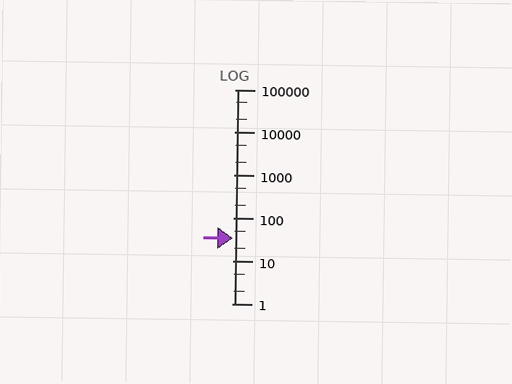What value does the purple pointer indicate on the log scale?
The pointer indicates approximately 34.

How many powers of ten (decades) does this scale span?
The scale spans 5 decades, from 1 to 100000.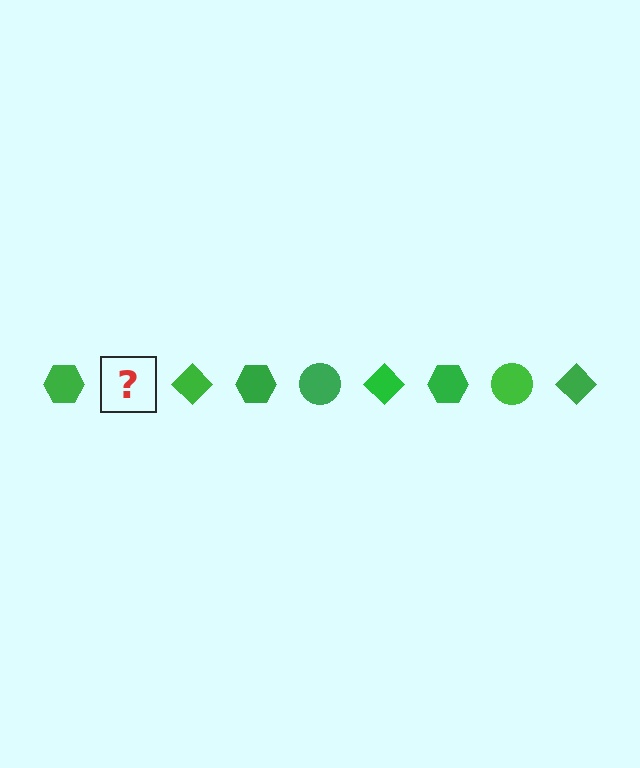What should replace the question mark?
The question mark should be replaced with a green circle.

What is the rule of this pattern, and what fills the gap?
The rule is that the pattern cycles through hexagon, circle, diamond shapes in green. The gap should be filled with a green circle.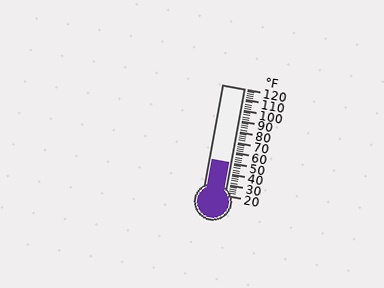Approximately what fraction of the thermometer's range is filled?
The thermometer is filled to approximately 30% of its range.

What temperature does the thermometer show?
The thermometer shows approximately 50°F.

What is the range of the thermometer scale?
The thermometer scale ranges from 20°F to 120°F.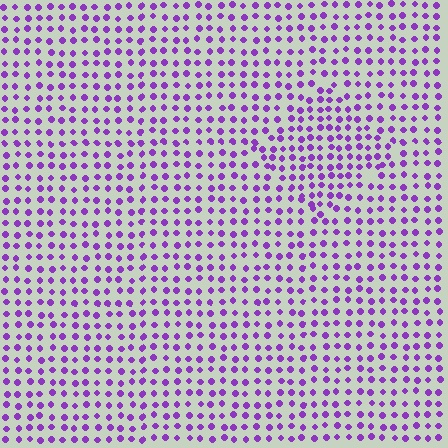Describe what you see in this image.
The image contains small purple elements arranged at two different densities. A diamond-shaped region is visible where the elements are more densely packed than the surrounding area.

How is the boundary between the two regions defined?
The boundary is defined by a change in element density (approximately 1.4x ratio). All elements are the same color, size, and shape.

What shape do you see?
I see a diamond.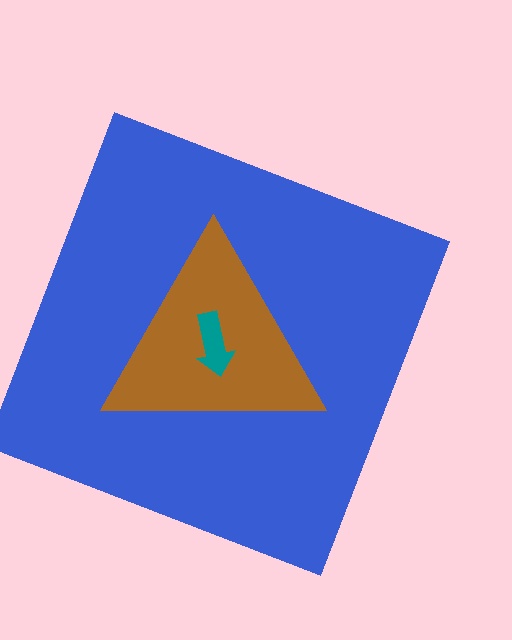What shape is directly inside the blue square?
The brown triangle.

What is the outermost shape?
The blue square.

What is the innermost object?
The teal arrow.